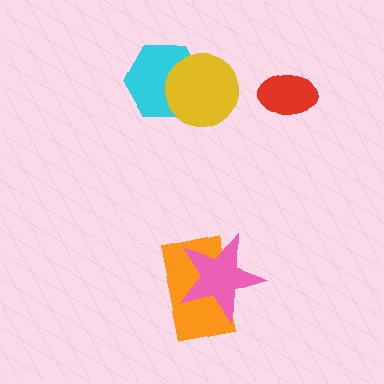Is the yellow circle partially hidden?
No, no other shape covers it.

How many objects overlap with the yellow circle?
1 object overlaps with the yellow circle.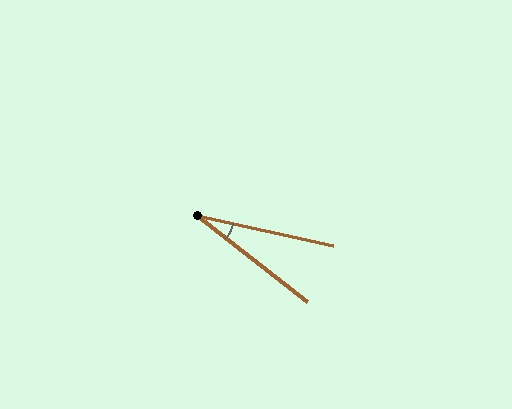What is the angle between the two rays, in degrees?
Approximately 25 degrees.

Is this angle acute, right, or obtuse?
It is acute.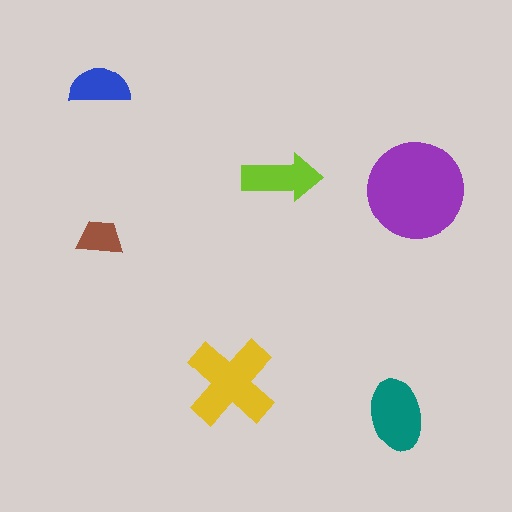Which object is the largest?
The purple circle.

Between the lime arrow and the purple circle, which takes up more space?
The purple circle.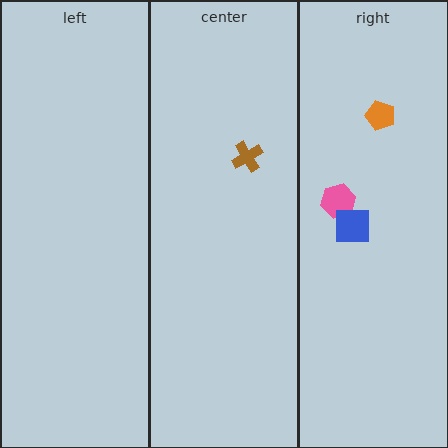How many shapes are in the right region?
3.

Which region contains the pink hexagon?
The right region.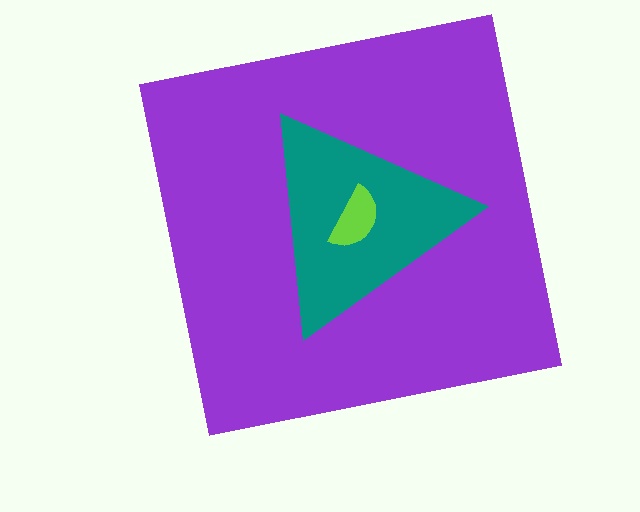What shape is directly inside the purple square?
The teal triangle.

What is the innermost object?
The lime semicircle.